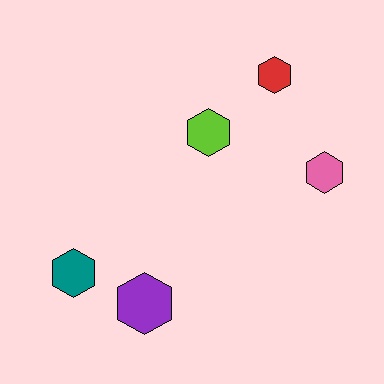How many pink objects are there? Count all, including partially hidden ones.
There is 1 pink object.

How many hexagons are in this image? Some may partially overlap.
There are 5 hexagons.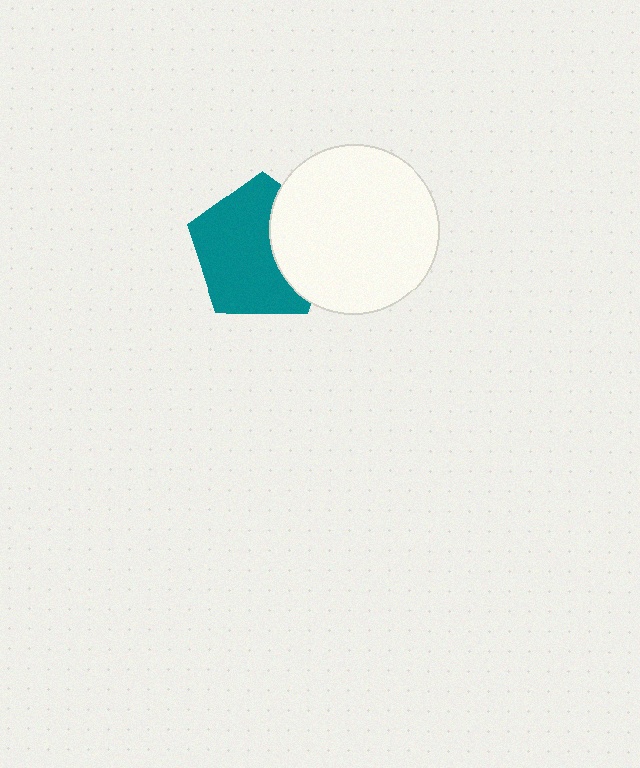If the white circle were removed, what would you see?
You would see the complete teal pentagon.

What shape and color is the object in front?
The object in front is a white circle.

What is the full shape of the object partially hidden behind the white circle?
The partially hidden object is a teal pentagon.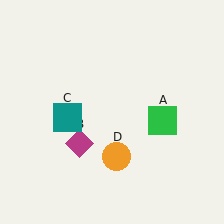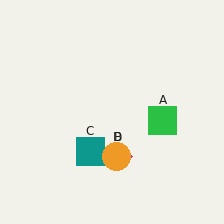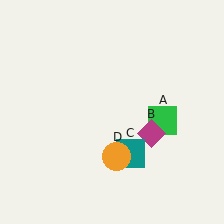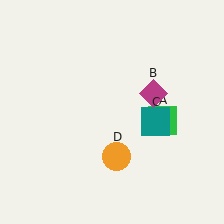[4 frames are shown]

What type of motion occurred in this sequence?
The magenta diamond (object B), teal square (object C) rotated counterclockwise around the center of the scene.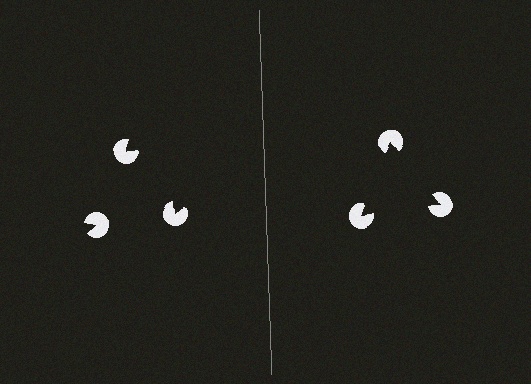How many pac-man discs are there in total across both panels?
6 — 3 on each side.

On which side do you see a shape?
An illusory triangle appears on the right side. On the left side the wedge cuts are rotated, so no coherent shape forms.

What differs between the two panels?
The pac-man discs are positioned identically on both sides; only the wedge orientations differ. On the right they align to a triangle; on the left they are misaligned.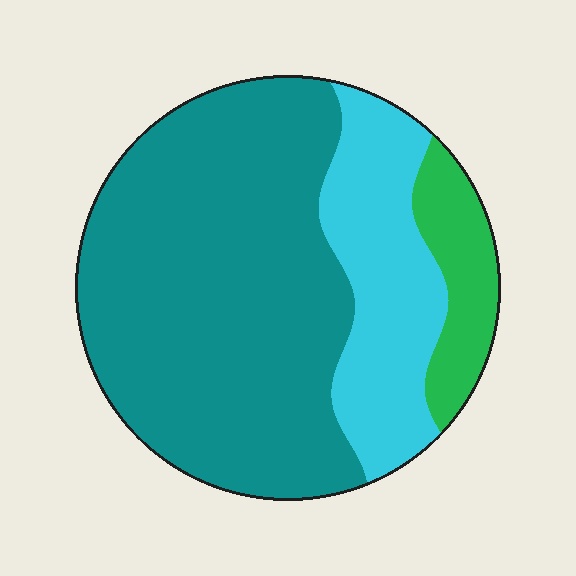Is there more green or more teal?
Teal.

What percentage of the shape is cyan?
Cyan takes up about one quarter (1/4) of the shape.